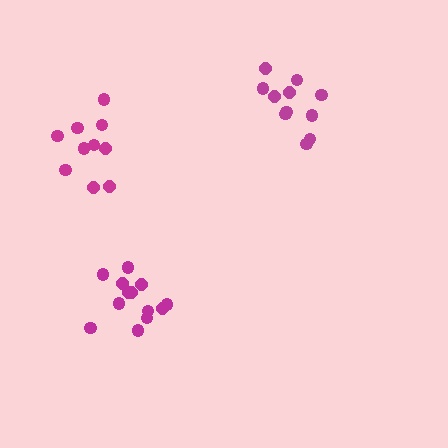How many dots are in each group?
Group 1: 11 dots, Group 2: 10 dots, Group 3: 13 dots (34 total).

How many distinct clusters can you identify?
There are 3 distinct clusters.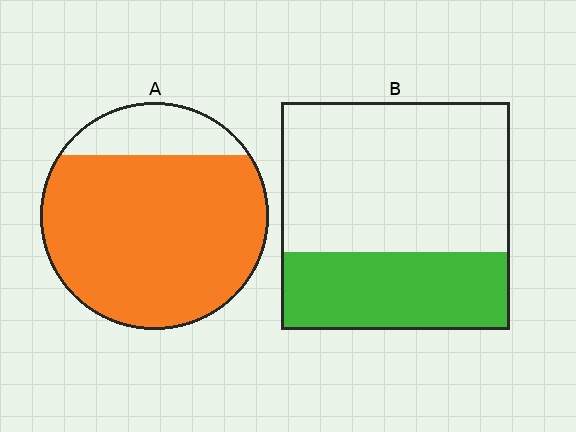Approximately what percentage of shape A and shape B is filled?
A is approximately 80% and B is approximately 35%.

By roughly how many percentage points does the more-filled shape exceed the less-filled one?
By roughly 50 percentage points (A over B).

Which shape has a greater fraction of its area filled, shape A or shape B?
Shape A.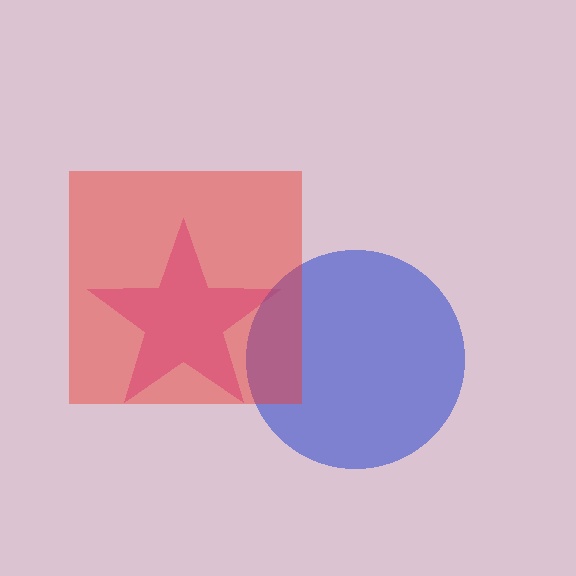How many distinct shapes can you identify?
There are 3 distinct shapes: a magenta star, a blue circle, a red square.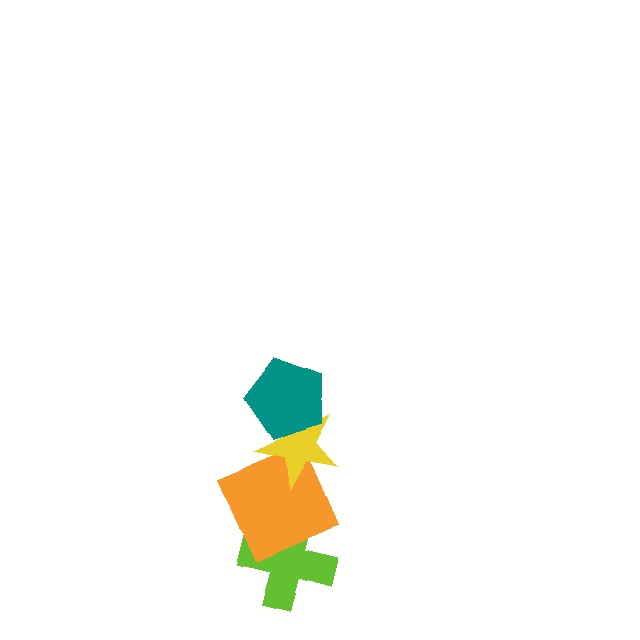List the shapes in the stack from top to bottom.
From top to bottom: the teal pentagon, the yellow star, the orange square, the lime cross.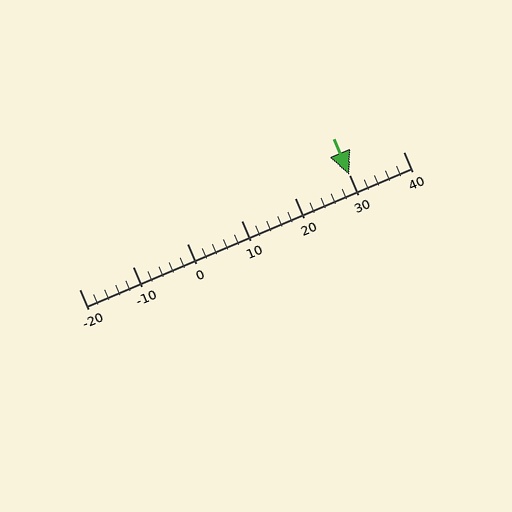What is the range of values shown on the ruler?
The ruler shows values from -20 to 40.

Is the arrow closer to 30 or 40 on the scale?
The arrow is closer to 30.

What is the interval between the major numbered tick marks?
The major tick marks are spaced 10 units apart.